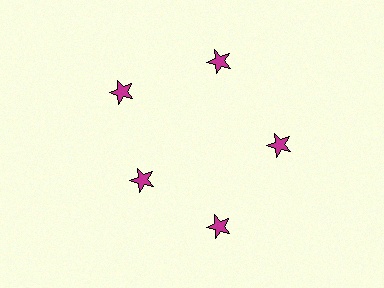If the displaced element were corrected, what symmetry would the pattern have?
It would have 5-fold rotational symmetry — the pattern would map onto itself every 72 degrees.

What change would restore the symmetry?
The symmetry would be restored by moving it outward, back onto the ring so that all 5 stars sit at equal angles and equal distance from the center.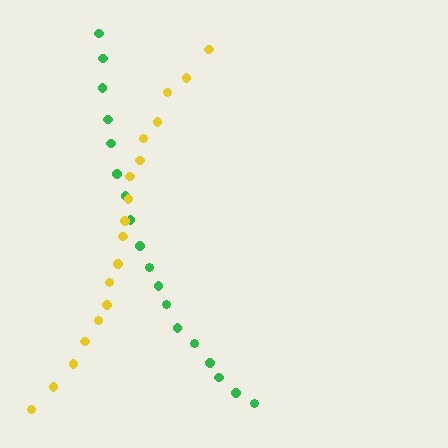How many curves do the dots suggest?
There are 2 distinct paths.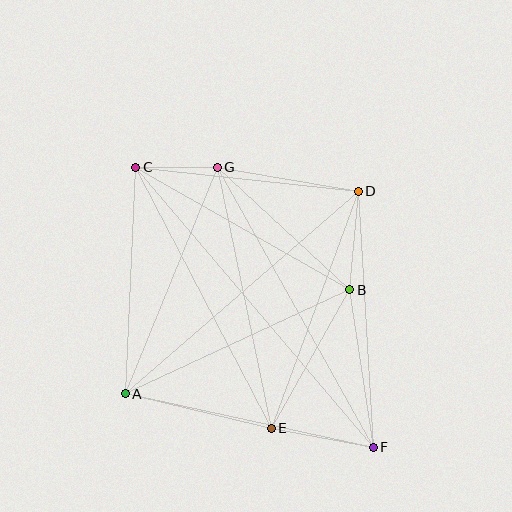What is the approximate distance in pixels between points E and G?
The distance between E and G is approximately 266 pixels.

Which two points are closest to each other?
Points C and G are closest to each other.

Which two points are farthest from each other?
Points C and F are farthest from each other.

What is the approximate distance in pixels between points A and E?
The distance between A and E is approximately 150 pixels.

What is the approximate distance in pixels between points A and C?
The distance between A and C is approximately 227 pixels.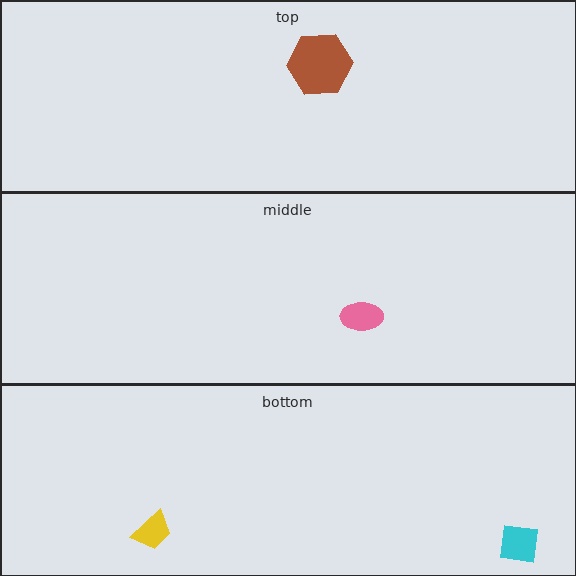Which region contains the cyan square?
The bottom region.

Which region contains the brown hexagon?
The top region.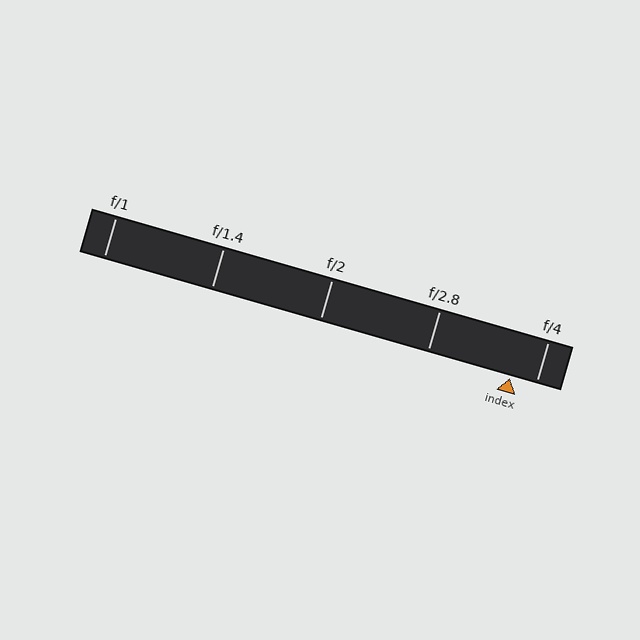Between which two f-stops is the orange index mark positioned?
The index mark is between f/2.8 and f/4.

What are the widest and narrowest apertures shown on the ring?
The widest aperture shown is f/1 and the narrowest is f/4.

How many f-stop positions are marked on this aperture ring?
There are 5 f-stop positions marked.